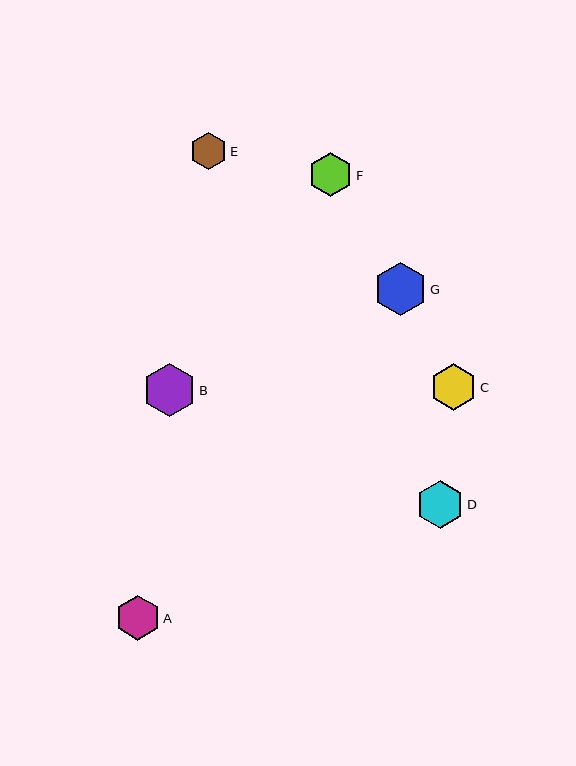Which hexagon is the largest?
Hexagon B is the largest with a size of approximately 53 pixels.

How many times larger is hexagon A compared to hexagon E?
Hexagon A is approximately 1.2 times the size of hexagon E.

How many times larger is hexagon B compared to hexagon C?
Hexagon B is approximately 1.1 times the size of hexagon C.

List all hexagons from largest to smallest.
From largest to smallest: B, G, D, C, A, F, E.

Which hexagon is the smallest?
Hexagon E is the smallest with a size of approximately 36 pixels.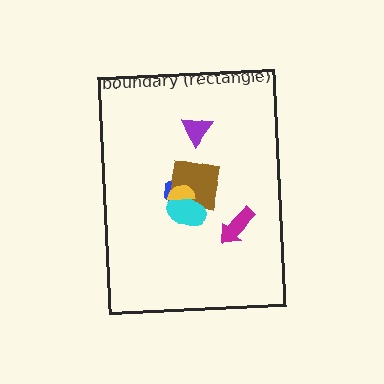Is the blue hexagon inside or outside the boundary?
Inside.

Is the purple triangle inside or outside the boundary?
Inside.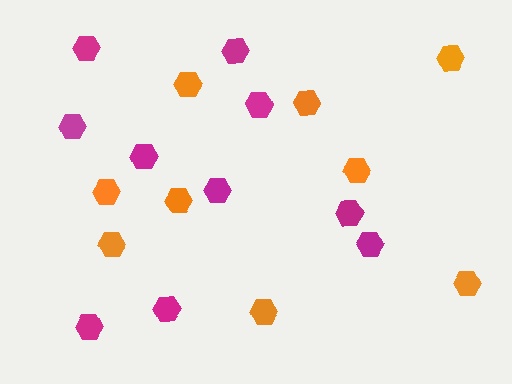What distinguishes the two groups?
There are 2 groups: one group of magenta hexagons (10) and one group of orange hexagons (9).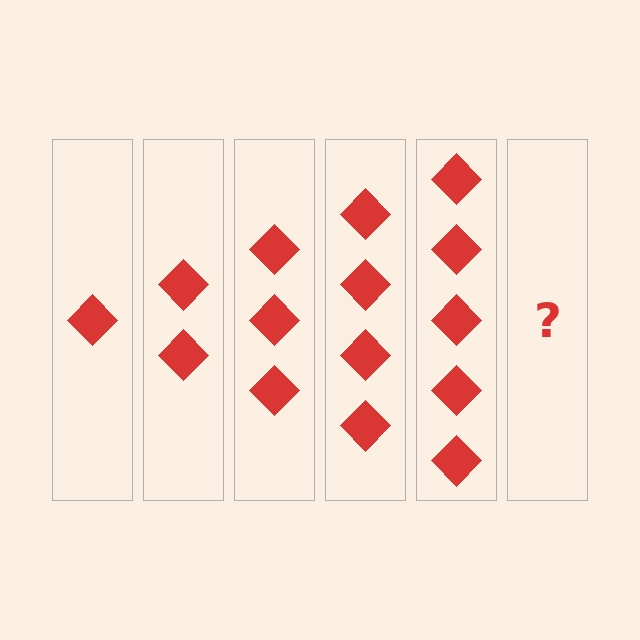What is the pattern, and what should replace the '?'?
The pattern is that each step adds one more diamond. The '?' should be 6 diamonds.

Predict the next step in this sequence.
The next step is 6 diamonds.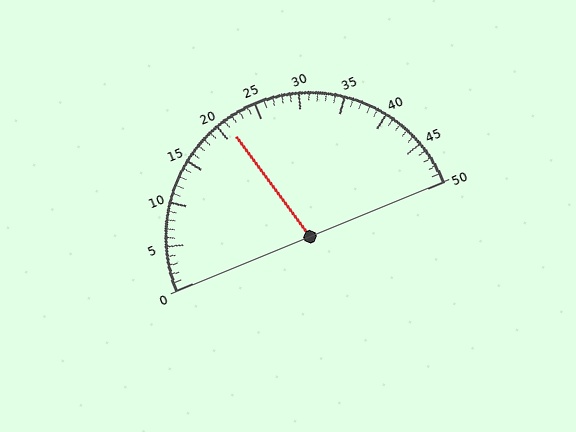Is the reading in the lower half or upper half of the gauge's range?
The reading is in the lower half of the range (0 to 50).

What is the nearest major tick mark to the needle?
The nearest major tick mark is 20.